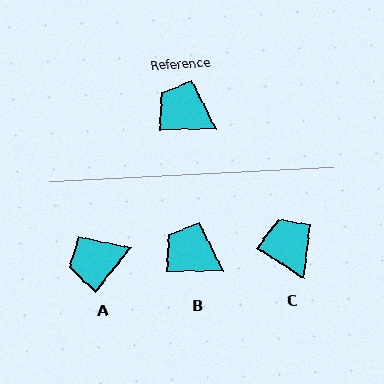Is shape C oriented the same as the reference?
No, it is off by about 33 degrees.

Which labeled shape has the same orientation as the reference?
B.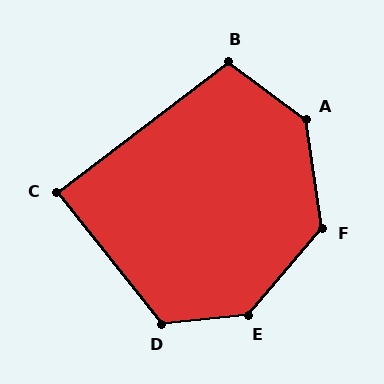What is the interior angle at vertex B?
Approximately 106 degrees (obtuse).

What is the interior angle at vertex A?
Approximately 135 degrees (obtuse).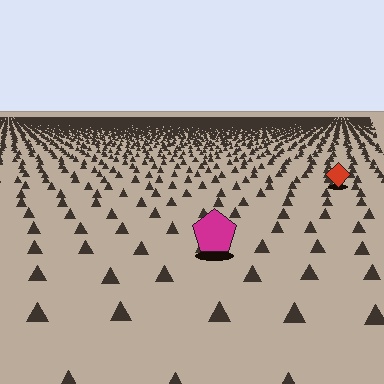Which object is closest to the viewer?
The magenta pentagon is closest. The texture marks near it are larger and more spread out.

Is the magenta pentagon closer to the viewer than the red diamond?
Yes. The magenta pentagon is closer — you can tell from the texture gradient: the ground texture is coarser near it.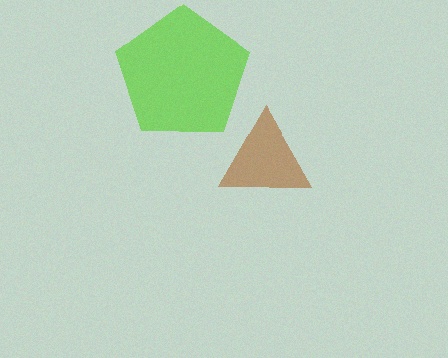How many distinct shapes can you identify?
There are 2 distinct shapes: a lime pentagon, a brown triangle.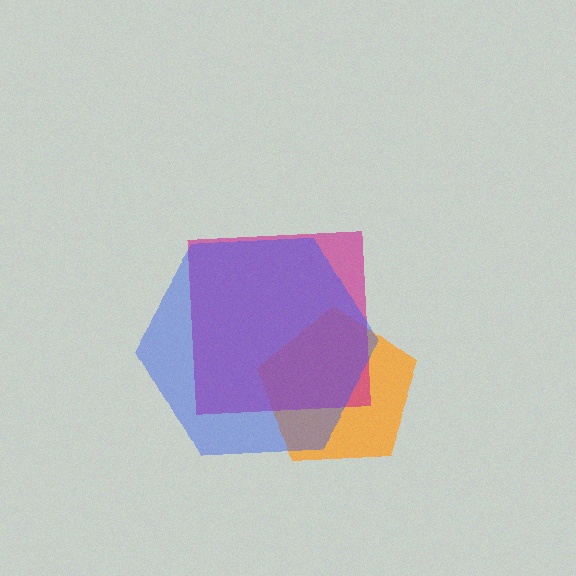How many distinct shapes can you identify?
There are 3 distinct shapes: an orange pentagon, a magenta square, a blue hexagon.